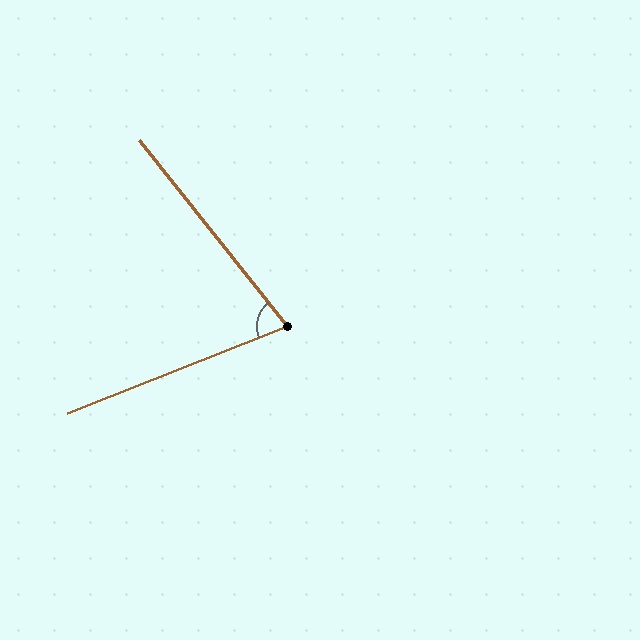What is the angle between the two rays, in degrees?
Approximately 73 degrees.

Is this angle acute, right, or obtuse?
It is acute.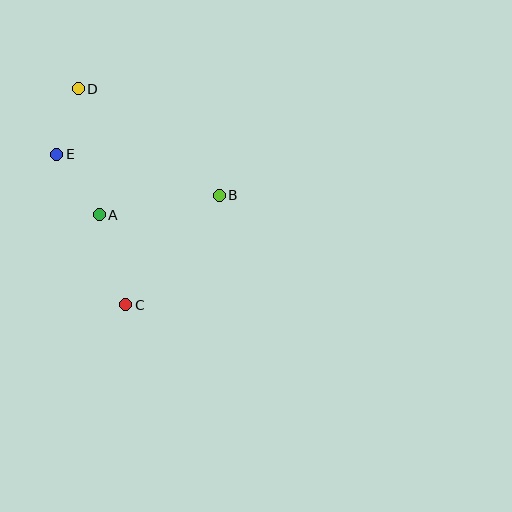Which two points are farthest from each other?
Points C and D are farthest from each other.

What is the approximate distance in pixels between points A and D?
The distance between A and D is approximately 128 pixels.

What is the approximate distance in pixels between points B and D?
The distance between B and D is approximately 177 pixels.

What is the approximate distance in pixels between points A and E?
The distance between A and E is approximately 74 pixels.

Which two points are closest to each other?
Points D and E are closest to each other.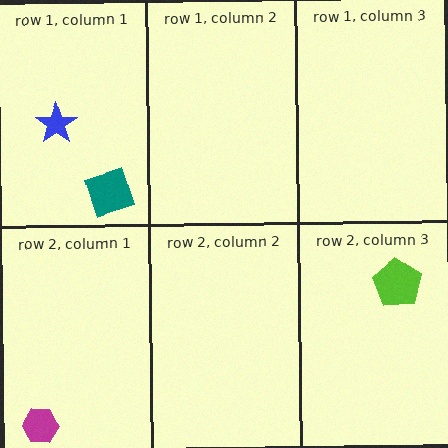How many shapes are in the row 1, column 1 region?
2.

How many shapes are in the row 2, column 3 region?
1.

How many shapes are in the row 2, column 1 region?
1.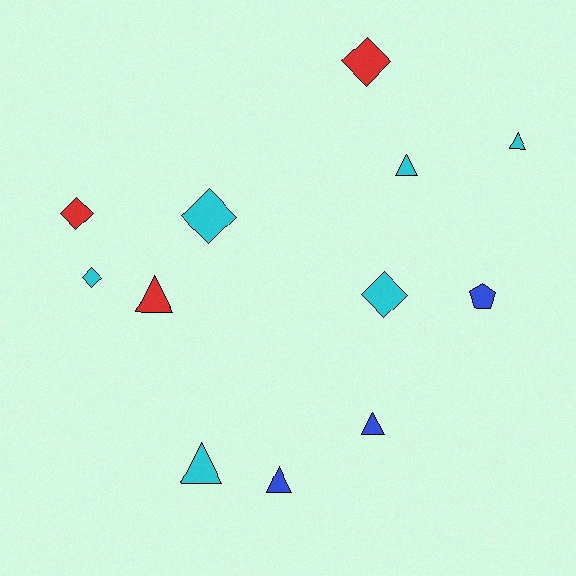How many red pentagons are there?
There are no red pentagons.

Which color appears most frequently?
Cyan, with 6 objects.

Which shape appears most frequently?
Triangle, with 6 objects.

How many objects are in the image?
There are 12 objects.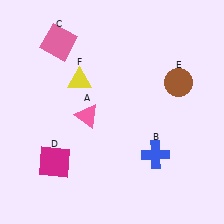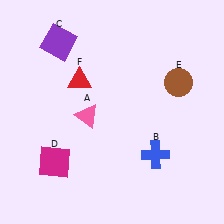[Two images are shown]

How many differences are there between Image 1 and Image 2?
There are 2 differences between the two images.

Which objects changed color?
C changed from pink to purple. F changed from yellow to red.